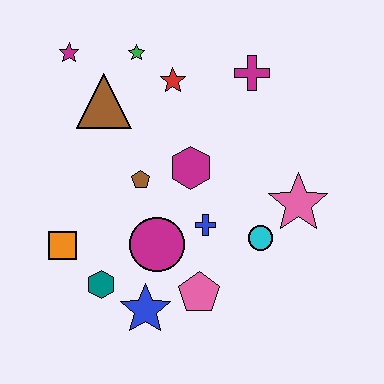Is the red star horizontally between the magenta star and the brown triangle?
No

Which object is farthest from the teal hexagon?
The magenta cross is farthest from the teal hexagon.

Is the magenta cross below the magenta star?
Yes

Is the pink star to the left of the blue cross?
No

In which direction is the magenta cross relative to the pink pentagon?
The magenta cross is above the pink pentagon.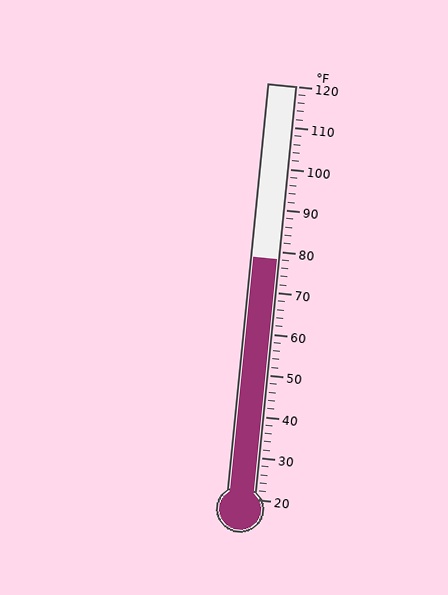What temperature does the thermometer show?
The thermometer shows approximately 78°F.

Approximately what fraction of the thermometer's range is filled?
The thermometer is filled to approximately 60% of its range.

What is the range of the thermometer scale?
The thermometer scale ranges from 20°F to 120°F.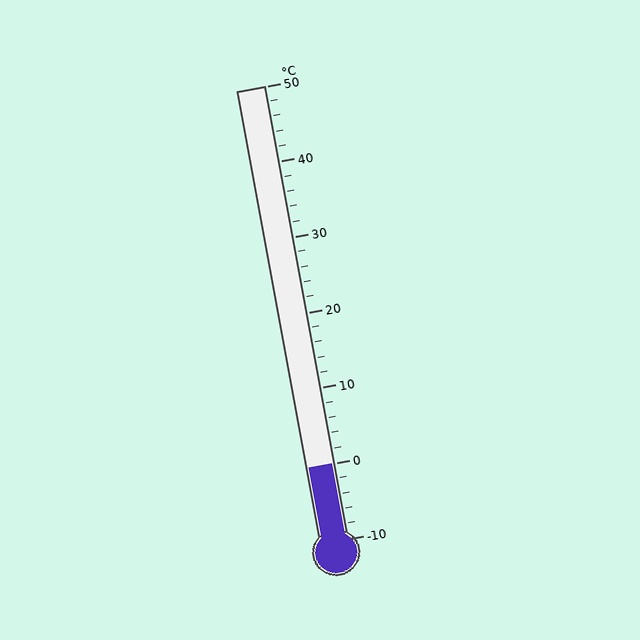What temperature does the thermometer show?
The thermometer shows approximately 0°C.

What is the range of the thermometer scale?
The thermometer scale ranges from -10°C to 50°C.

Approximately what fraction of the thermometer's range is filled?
The thermometer is filled to approximately 15% of its range.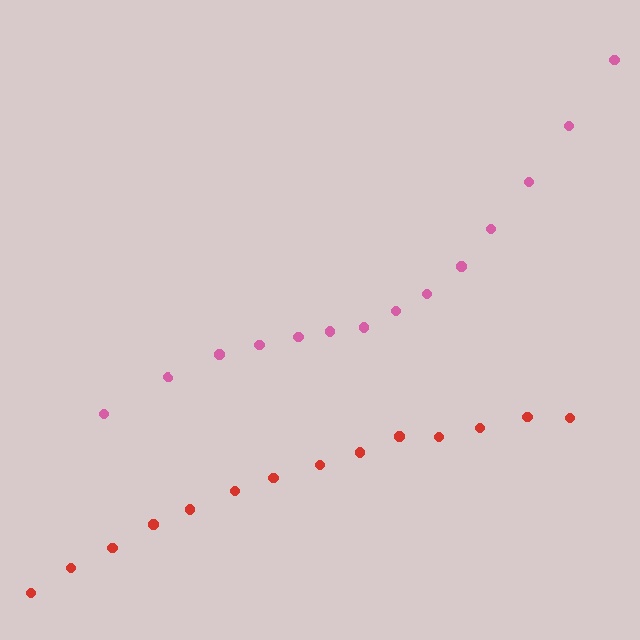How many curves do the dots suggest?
There are 2 distinct paths.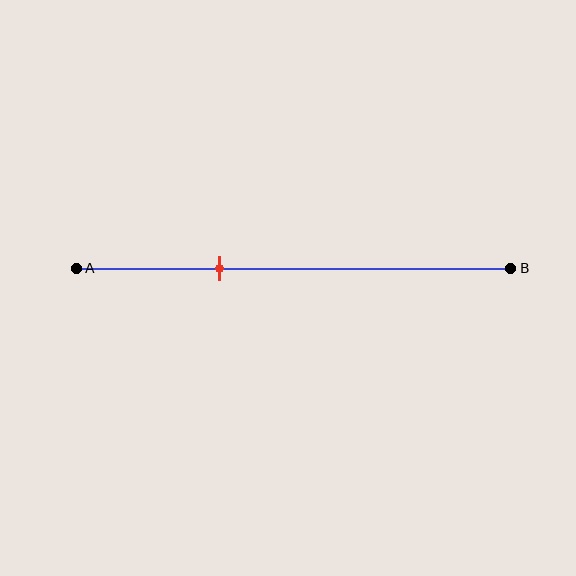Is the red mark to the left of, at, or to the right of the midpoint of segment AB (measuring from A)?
The red mark is to the left of the midpoint of segment AB.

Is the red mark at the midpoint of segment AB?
No, the mark is at about 35% from A, not at the 50% midpoint.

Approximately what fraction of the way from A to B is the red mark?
The red mark is approximately 35% of the way from A to B.